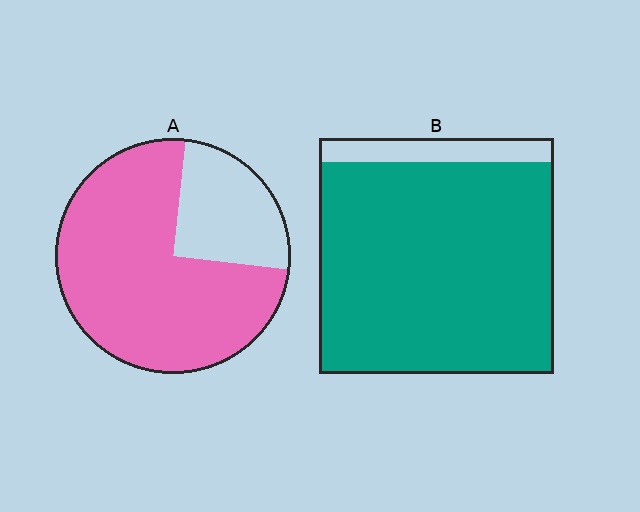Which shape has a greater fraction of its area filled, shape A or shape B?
Shape B.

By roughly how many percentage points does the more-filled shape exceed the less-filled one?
By roughly 15 percentage points (B over A).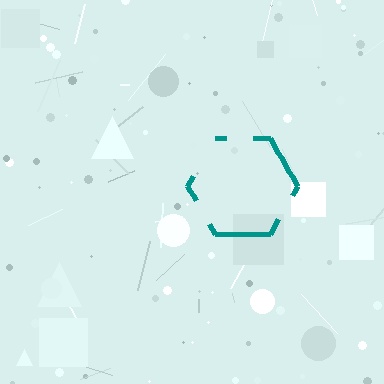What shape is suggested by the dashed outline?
The dashed outline suggests a hexagon.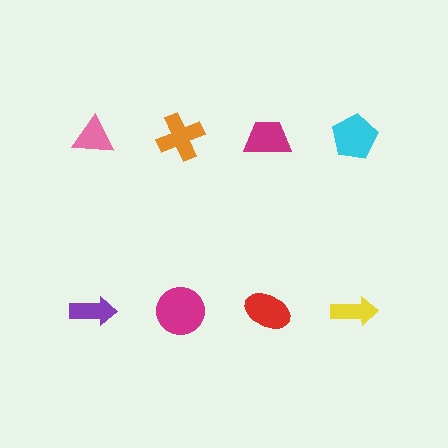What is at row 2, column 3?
A red ellipse.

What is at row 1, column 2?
An orange cross.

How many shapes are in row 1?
4 shapes.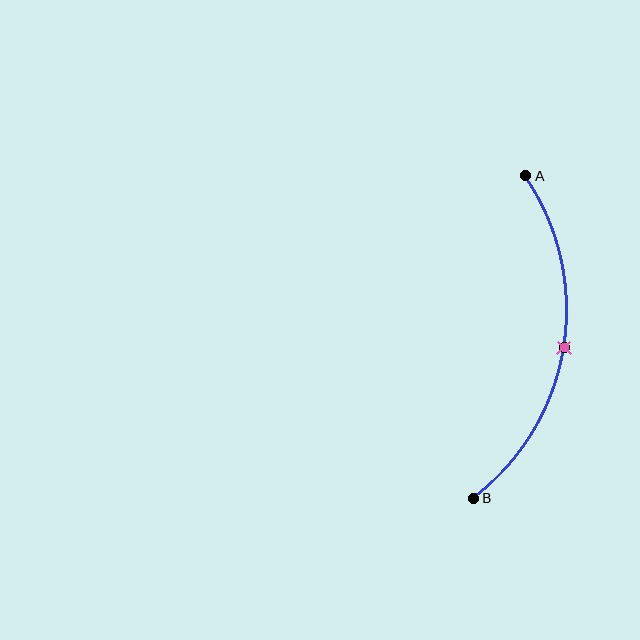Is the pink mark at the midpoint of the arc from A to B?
Yes. The pink mark lies on the arc at equal arc-length from both A and B — it is the arc midpoint.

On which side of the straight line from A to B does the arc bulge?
The arc bulges to the right of the straight line connecting A and B.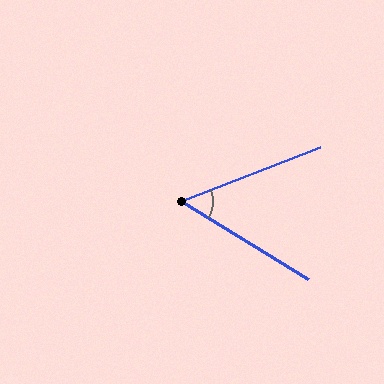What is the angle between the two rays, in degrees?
Approximately 53 degrees.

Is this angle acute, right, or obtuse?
It is acute.